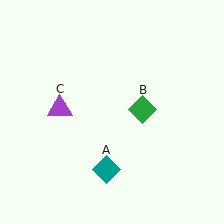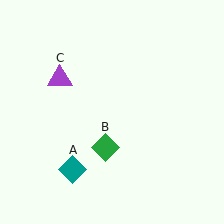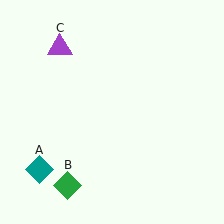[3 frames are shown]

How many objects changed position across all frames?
3 objects changed position: teal diamond (object A), green diamond (object B), purple triangle (object C).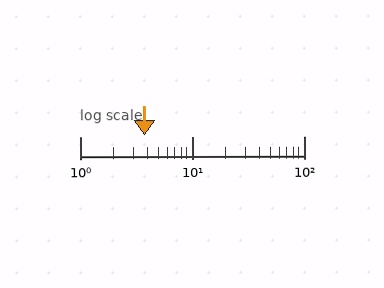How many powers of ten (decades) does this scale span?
The scale spans 2 decades, from 1 to 100.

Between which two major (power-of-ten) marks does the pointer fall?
The pointer is between 1 and 10.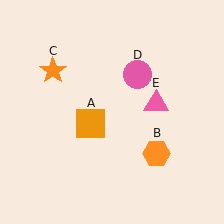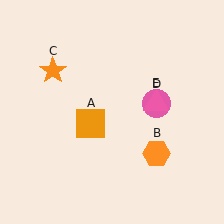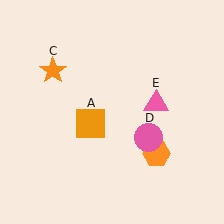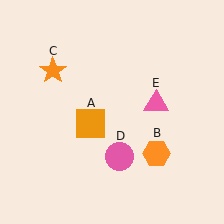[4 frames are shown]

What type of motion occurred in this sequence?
The pink circle (object D) rotated clockwise around the center of the scene.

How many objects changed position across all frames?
1 object changed position: pink circle (object D).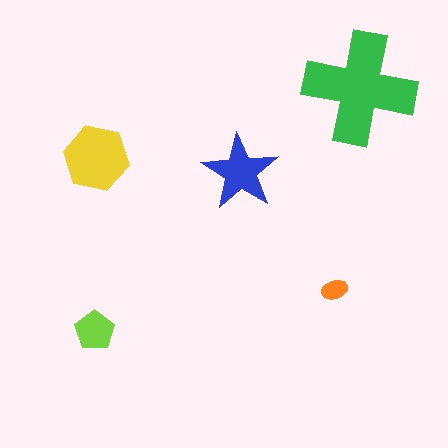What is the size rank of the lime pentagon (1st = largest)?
4th.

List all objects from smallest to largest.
The orange ellipse, the lime pentagon, the blue star, the yellow hexagon, the green cross.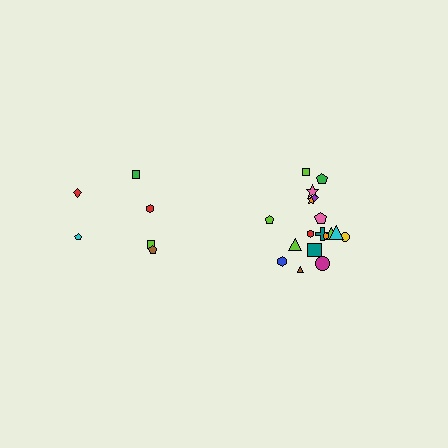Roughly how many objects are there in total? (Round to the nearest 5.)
Roughly 25 objects in total.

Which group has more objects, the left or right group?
The right group.